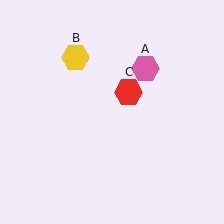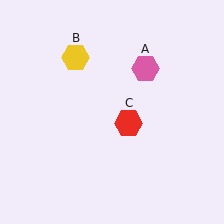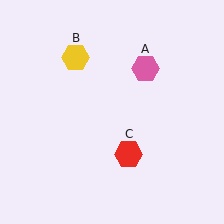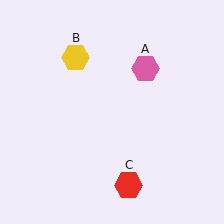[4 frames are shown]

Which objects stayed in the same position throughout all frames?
Pink hexagon (object A) and yellow hexagon (object B) remained stationary.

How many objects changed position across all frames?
1 object changed position: red hexagon (object C).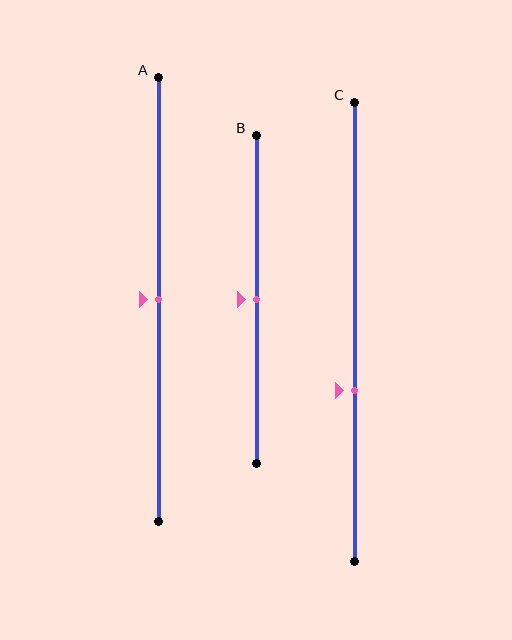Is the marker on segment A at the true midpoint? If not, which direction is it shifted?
Yes, the marker on segment A is at the true midpoint.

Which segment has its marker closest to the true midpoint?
Segment A has its marker closest to the true midpoint.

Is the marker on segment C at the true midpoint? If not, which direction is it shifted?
No, the marker on segment C is shifted downward by about 13% of the segment length.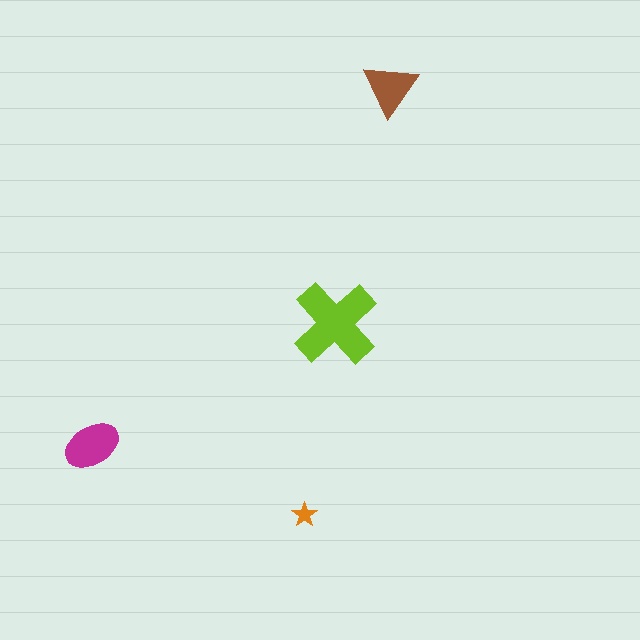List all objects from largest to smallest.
The lime cross, the magenta ellipse, the brown triangle, the orange star.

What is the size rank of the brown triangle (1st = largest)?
3rd.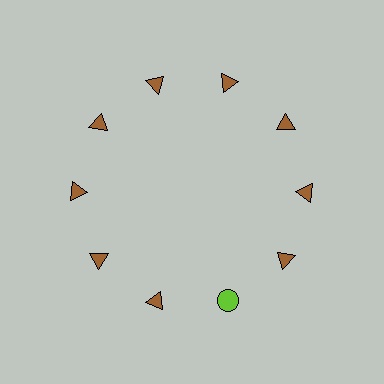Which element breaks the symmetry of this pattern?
The lime circle at roughly the 5 o'clock position breaks the symmetry. All other shapes are brown triangles.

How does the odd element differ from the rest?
It differs in both color (lime instead of brown) and shape (circle instead of triangle).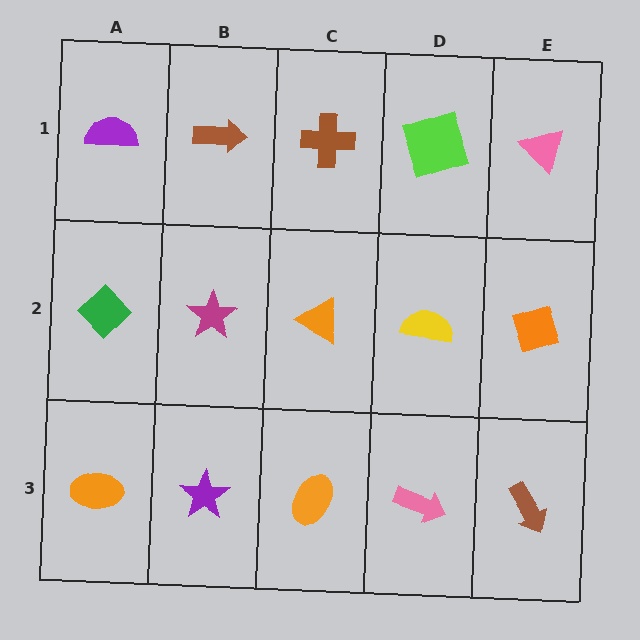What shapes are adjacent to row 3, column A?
A green diamond (row 2, column A), a purple star (row 3, column B).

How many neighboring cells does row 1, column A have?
2.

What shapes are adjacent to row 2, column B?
A brown arrow (row 1, column B), a purple star (row 3, column B), a green diamond (row 2, column A), an orange triangle (row 2, column C).